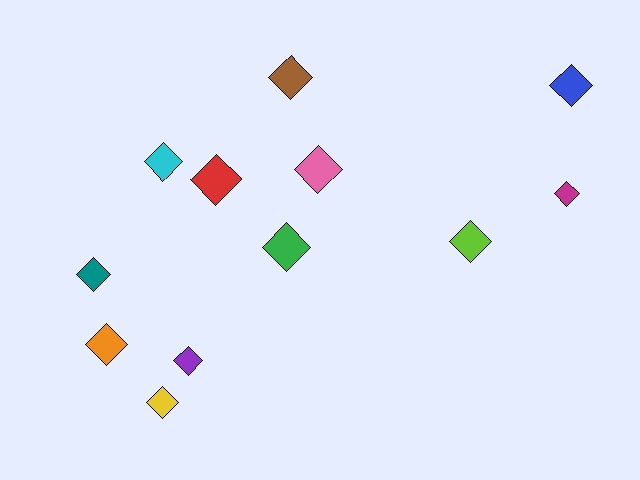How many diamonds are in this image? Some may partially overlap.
There are 12 diamonds.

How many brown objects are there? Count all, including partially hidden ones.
There is 1 brown object.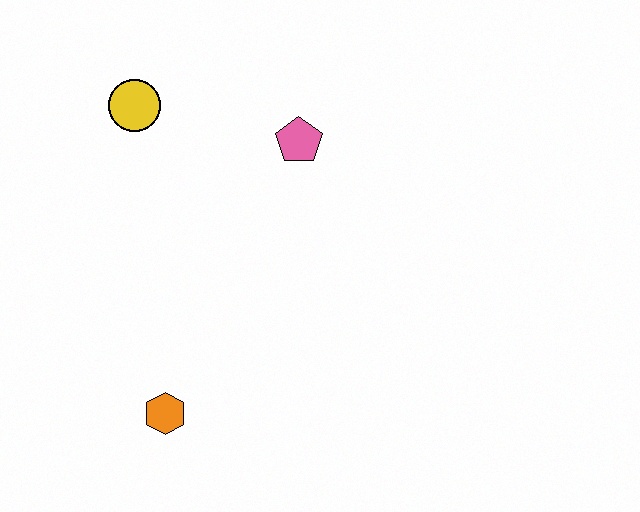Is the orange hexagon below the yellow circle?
Yes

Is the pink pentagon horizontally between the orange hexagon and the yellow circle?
No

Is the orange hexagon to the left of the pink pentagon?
Yes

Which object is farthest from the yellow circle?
The orange hexagon is farthest from the yellow circle.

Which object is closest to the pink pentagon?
The yellow circle is closest to the pink pentagon.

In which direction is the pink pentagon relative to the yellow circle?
The pink pentagon is to the right of the yellow circle.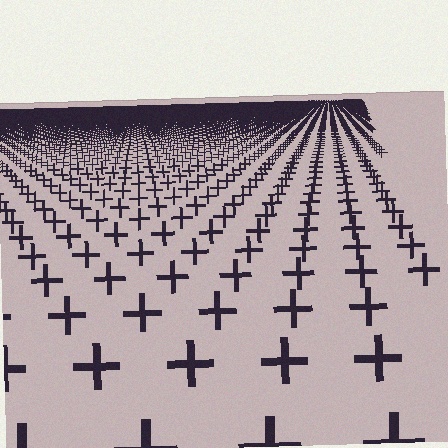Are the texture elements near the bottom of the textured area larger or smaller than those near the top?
Larger. Near the bottom, elements are closer to the viewer and appear at a bigger on-screen size.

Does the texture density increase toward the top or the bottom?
Density increases toward the top.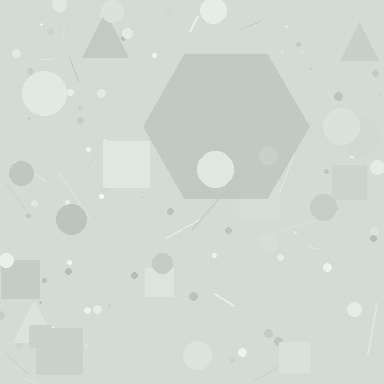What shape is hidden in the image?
A hexagon is hidden in the image.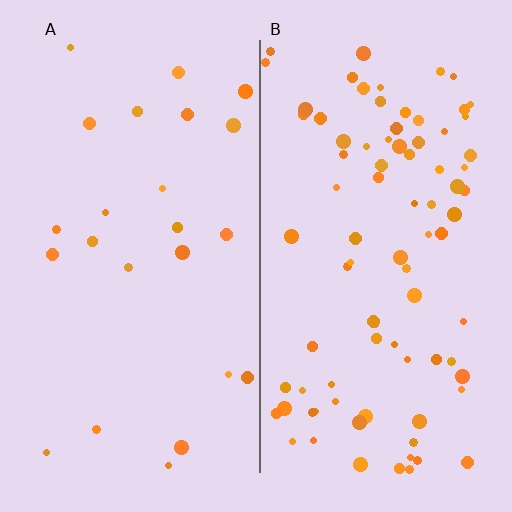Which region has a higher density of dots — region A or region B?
B (the right).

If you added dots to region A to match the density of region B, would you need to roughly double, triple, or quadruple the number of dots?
Approximately quadruple.